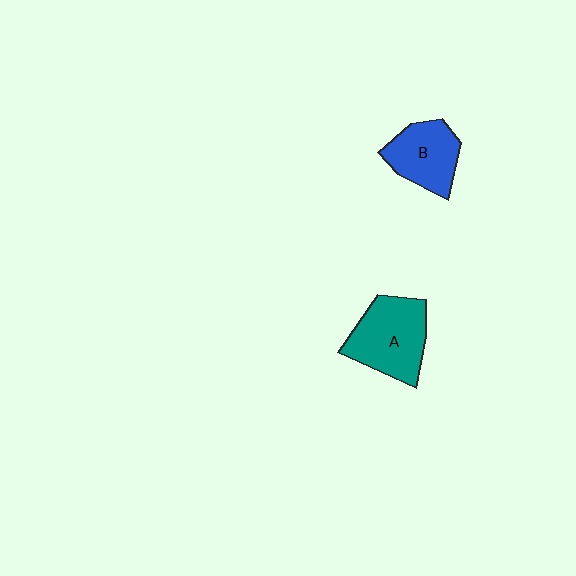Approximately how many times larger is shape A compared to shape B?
Approximately 1.3 times.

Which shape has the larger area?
Shape A (teal).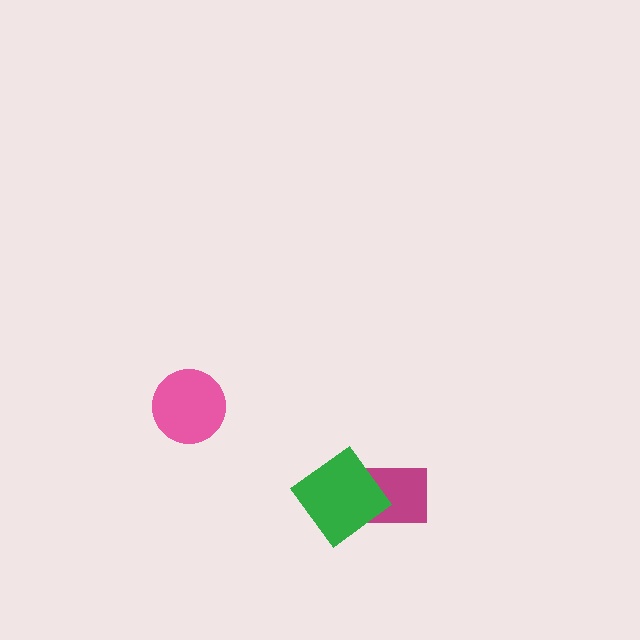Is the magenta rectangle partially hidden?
Yes, it is partially covered by another shape.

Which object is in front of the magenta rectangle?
The green diamond is in front of the magenta rectangle.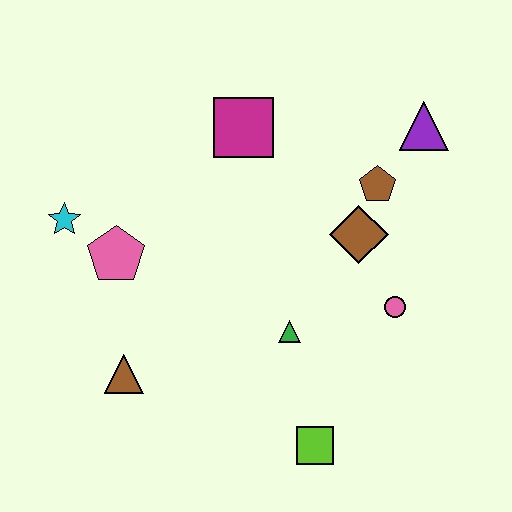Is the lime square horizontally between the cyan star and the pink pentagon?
No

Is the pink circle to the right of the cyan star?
Yes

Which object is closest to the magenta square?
The brown pentagon is closest to the magenta square.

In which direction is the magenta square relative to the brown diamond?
The magenta square is to the left of the brown diamond.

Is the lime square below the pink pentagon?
Yes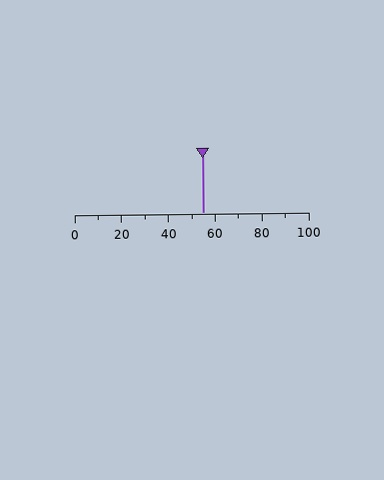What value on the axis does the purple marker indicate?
The marker indicates approximately 55.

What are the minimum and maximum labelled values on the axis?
The axis runs from 0 to 100.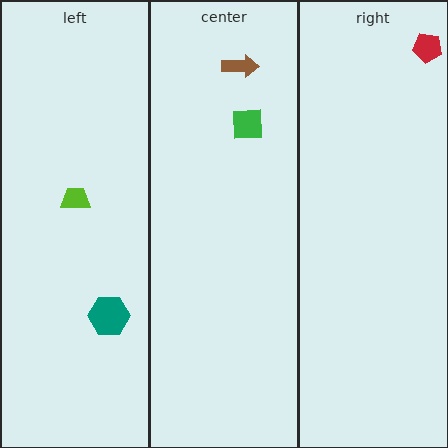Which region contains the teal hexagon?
The left region.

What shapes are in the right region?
The red pentagon.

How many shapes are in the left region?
2.